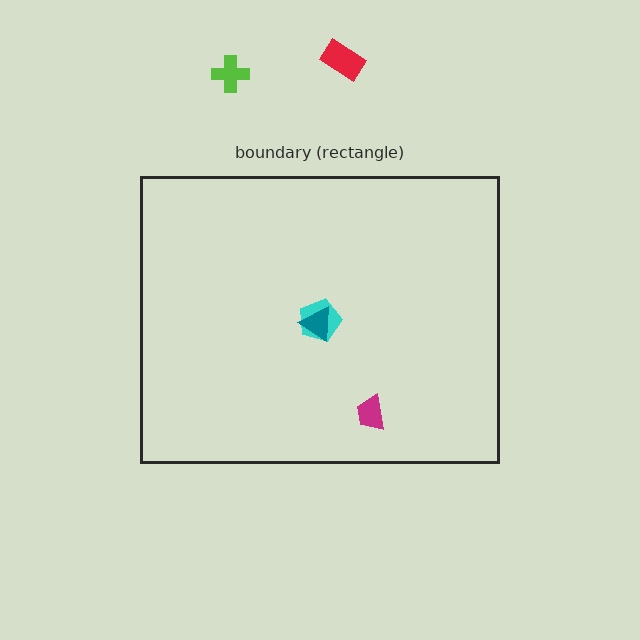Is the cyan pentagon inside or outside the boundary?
Inside.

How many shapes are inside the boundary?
3 inside, 2 outside.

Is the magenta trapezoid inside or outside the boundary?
Inside.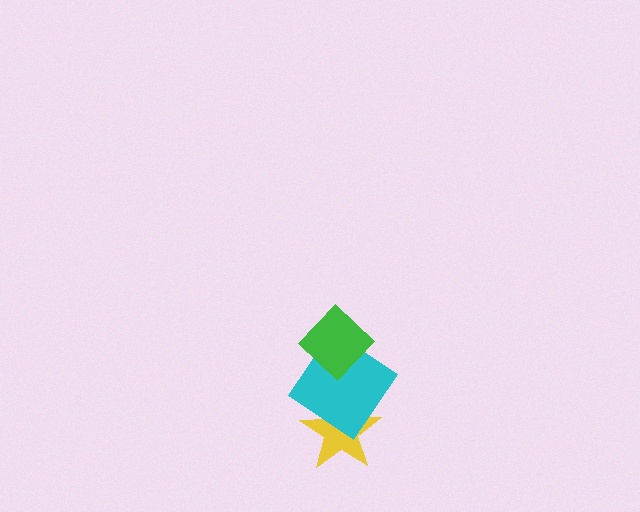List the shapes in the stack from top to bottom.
From top to bottom: the green diamond, the cyan diamond, the yellow star.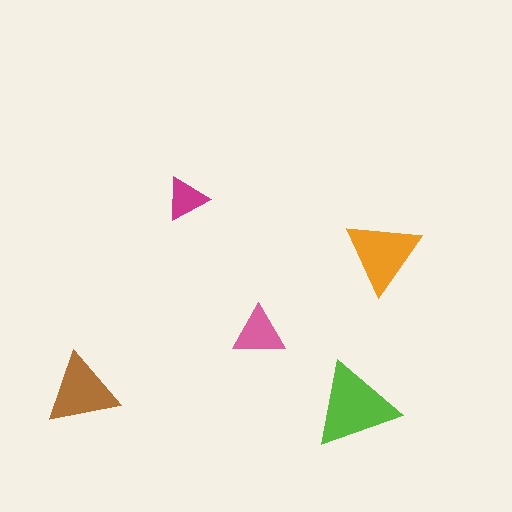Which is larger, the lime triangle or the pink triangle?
The lime one.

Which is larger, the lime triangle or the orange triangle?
The lime one.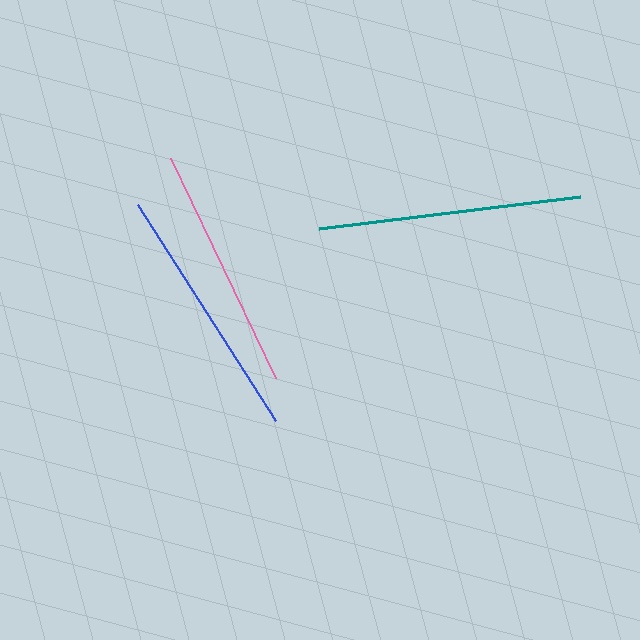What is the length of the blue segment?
The blue segment is approximately 256 pixels long.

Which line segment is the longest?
The teal line is the longest at approximately 263 pixels.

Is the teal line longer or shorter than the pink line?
The teal line is longer than the pink line.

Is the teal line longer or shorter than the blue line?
The teal line is longer than the blue line.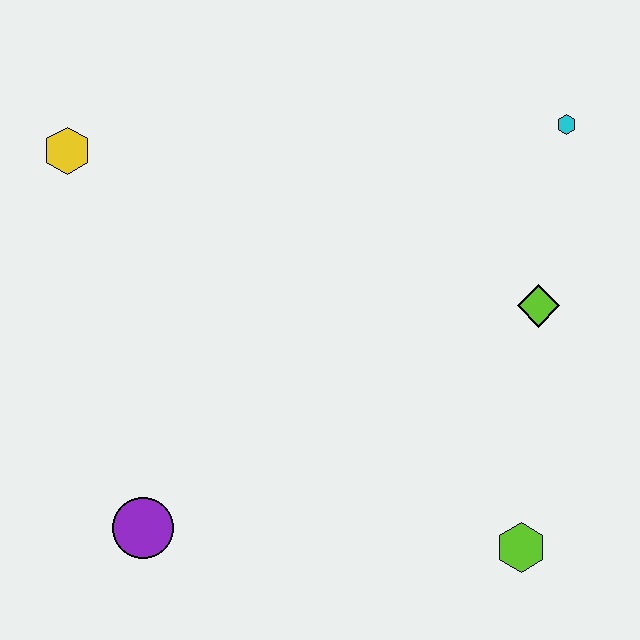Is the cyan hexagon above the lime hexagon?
Yes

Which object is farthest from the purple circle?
The cyan hexagon is farthest from the purple circle.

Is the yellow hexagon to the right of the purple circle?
No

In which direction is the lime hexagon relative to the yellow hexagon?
The lime hexagon is to the right of the yellow hexagon.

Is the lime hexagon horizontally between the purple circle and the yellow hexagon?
No